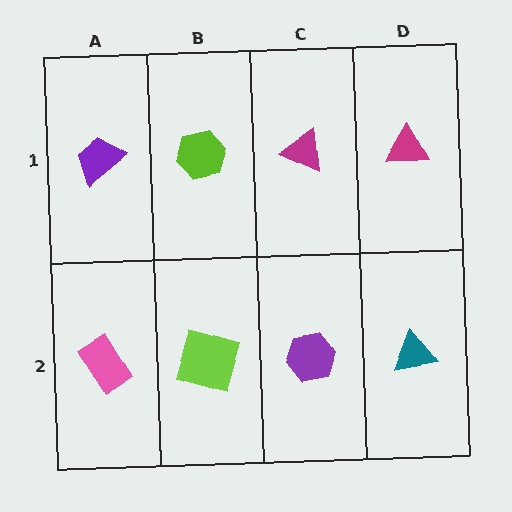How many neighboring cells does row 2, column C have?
3.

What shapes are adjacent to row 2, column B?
A lime hexagon (row 1, column B), a pink rectangle (row 2, column A), a purple hexagon (row 2, column C).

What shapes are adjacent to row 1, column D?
A teal triangle (row 2, column D), a magenta triangle (row 1, column C).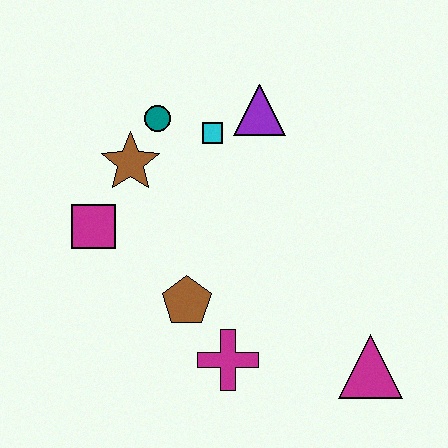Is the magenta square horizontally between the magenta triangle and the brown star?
No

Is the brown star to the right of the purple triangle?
No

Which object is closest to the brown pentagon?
The magenta cross is closest to the brown pentagon.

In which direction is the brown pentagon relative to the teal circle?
The brown pentagon is below the teal circle.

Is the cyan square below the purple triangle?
Yes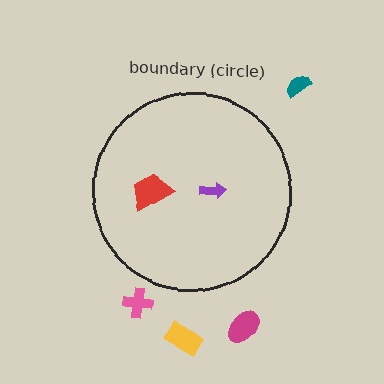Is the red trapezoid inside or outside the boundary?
Inside.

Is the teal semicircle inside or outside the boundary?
Outside.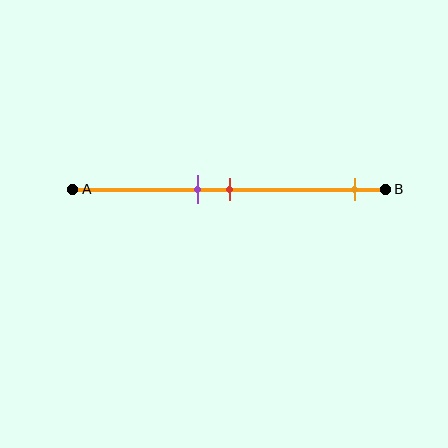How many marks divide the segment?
There are 3 marks dividing the segment.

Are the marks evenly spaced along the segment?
No, the marks are not evenly spaced.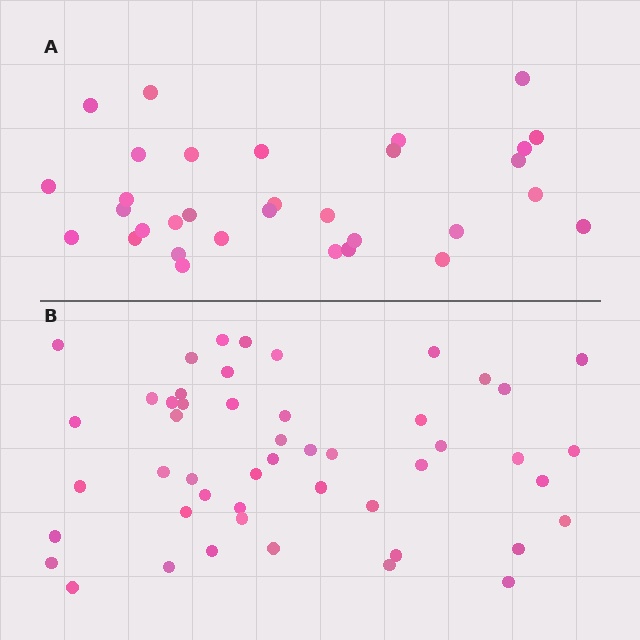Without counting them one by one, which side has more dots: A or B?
Region B (the bottom region) has more dots.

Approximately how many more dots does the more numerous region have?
Region B has approximately 15 more dots than region A.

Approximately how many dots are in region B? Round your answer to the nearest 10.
About 50 dots. (The exact count is 49, which rounds to 50.)